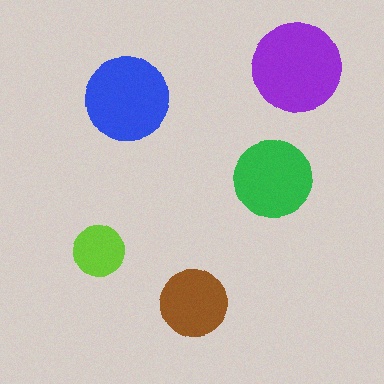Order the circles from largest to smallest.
the purple one, the blue one, the green one, the brown one, the lime one.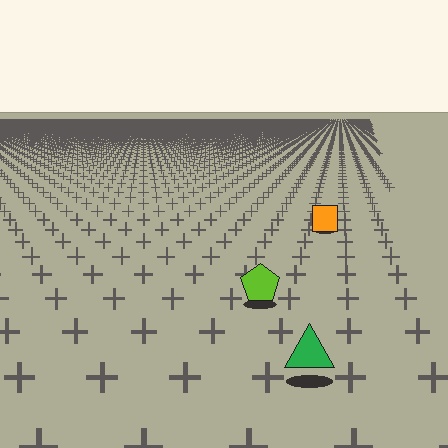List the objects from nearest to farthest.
From nearest to farthest: the green triangle, the lime pentagon, the orange square.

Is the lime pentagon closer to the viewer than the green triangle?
No. The green triangle is closer — you can tell from the texture gradient: the ground texture is coarser near it.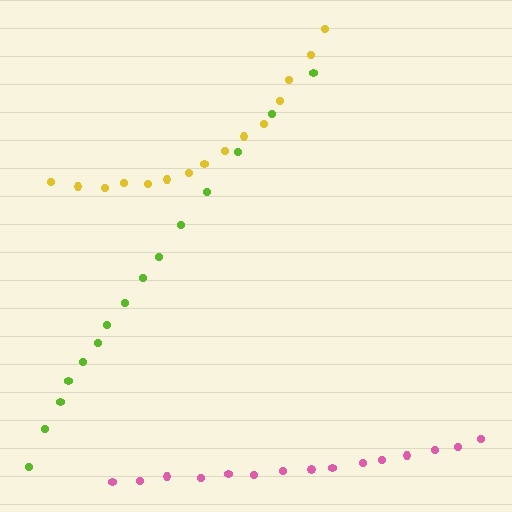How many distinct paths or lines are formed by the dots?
There are 3 distinct paths.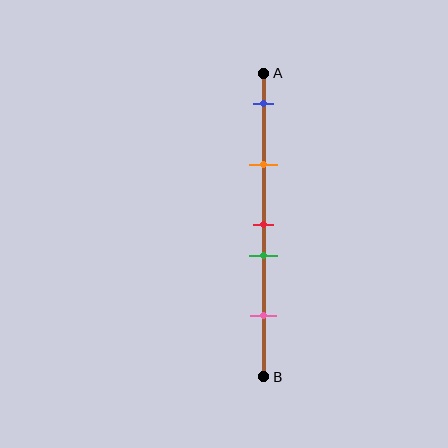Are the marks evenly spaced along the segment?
No, the marks are not evenly spaced.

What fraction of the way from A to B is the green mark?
The green mark is approximately 60% (0.6) of the way from A to B.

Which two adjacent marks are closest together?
The red and green marks are the closest adjacent pair.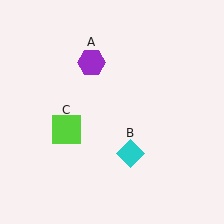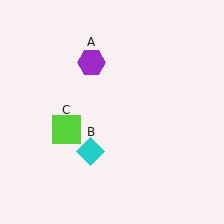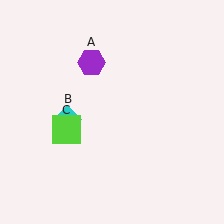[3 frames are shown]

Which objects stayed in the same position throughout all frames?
Purple hexagon (object A) and lime square (object C) remained stationary.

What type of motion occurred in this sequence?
The cyan diamond (object B) rotated clockwise around the center of the scene.